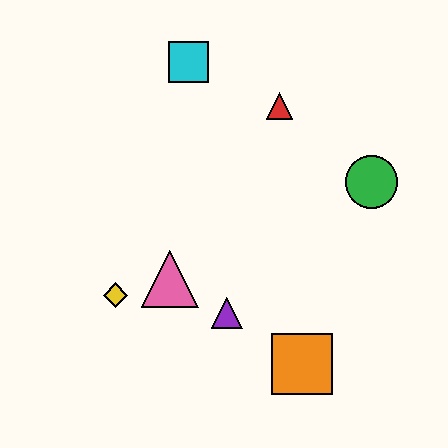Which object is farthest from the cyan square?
The orange square is farthest from the cyan square.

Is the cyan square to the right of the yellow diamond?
Yes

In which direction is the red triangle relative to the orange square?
The red triangle is above the orange square.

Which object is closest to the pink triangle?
The yellow diamond is closest to the pink triangle.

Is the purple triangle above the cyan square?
No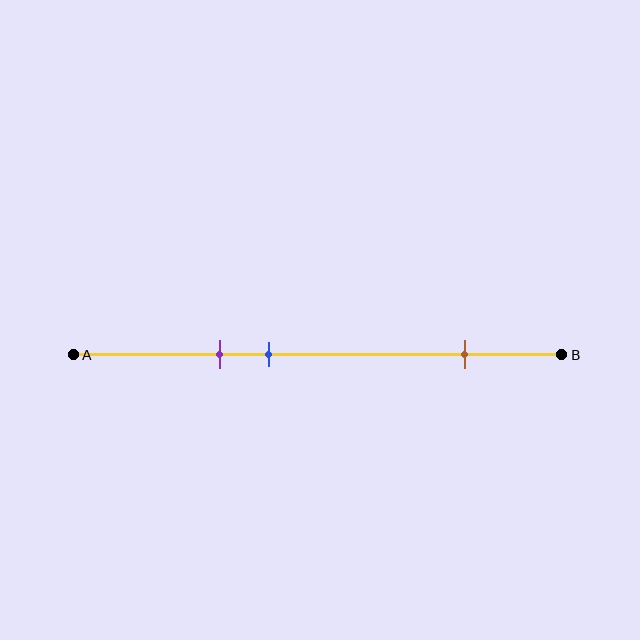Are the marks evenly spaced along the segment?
No, the marks are not evenly spaced.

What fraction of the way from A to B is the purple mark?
The purple mark is approximately 30% (0.3) of the way from A to B.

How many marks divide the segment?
There are 3 marks dividing the segment.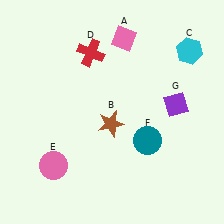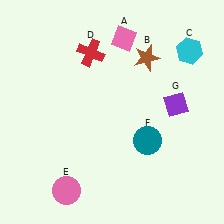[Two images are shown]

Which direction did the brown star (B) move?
The brown star (B) moved up.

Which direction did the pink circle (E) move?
The pink circle (E) moved down.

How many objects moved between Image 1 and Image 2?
2 objects moved between the two images.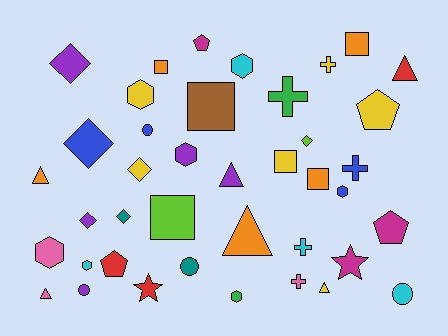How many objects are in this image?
There are 40 objects.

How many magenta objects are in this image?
There are 3 magenta objects.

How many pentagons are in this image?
There are 4 pentagons.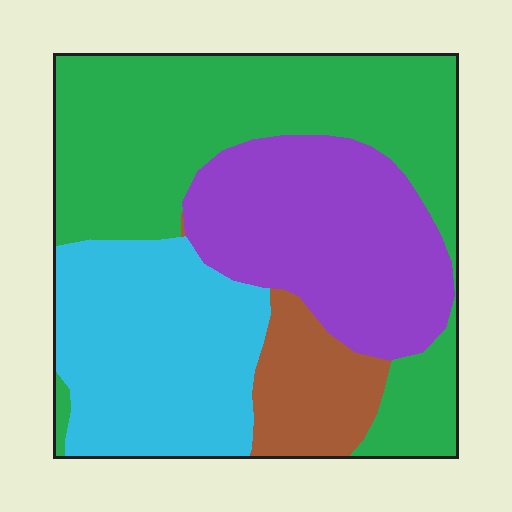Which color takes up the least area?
Brown, at roughly 10%.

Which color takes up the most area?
Green, at roughly 40%.